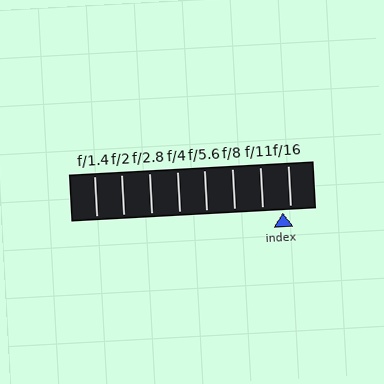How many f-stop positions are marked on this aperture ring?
There are 8 f-stop positions marked.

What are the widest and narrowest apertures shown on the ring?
The widest aperture shown is f/1.4 and the narrowest is f/16.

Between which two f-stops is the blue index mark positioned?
The index mark is between f/11 and f/16.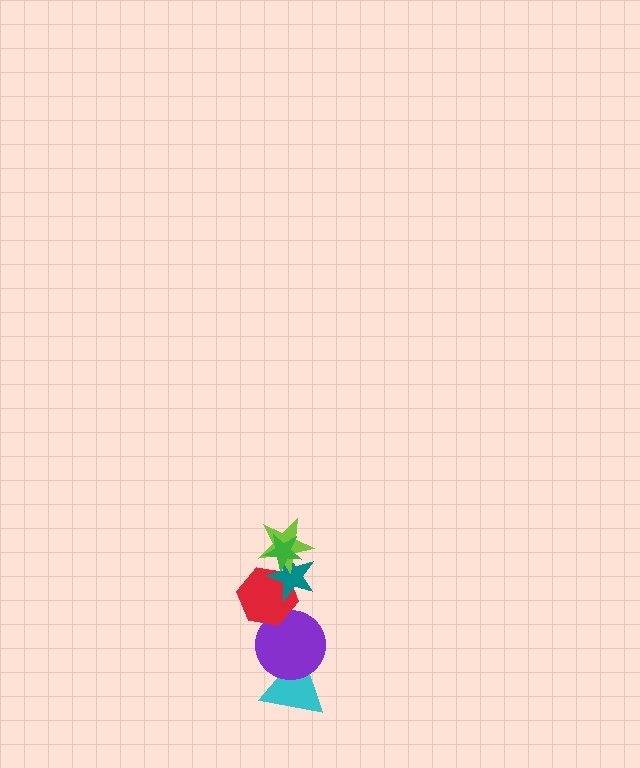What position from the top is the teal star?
The teal star is 3rd from the top.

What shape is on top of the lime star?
The green star is on top of the lime star.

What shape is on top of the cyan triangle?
The purple circle is on top of the cyan triangle.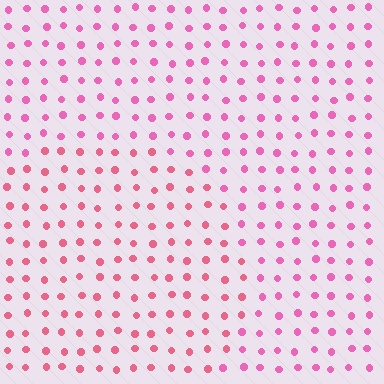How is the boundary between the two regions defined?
The boundary is defined purely by a slight shift in hue (about 21 degrees). Spacing, size, and orientation are identical on both sides.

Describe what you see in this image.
The image is filled with small pink elements in a uniform arrangement. A circle-shaped region is visible where the elements are tinted to a slightly different hue, forming a subtle color boundary.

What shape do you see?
I see a circle.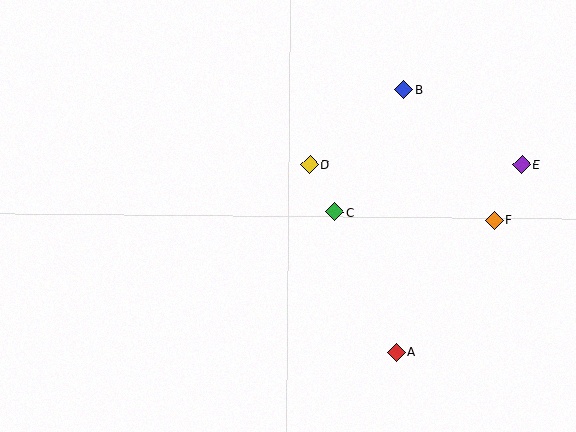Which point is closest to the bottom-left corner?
Point C is closest to the bottom-left corner.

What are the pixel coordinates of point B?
Point B is at (404, 90).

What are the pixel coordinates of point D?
Point D is at (310, 165).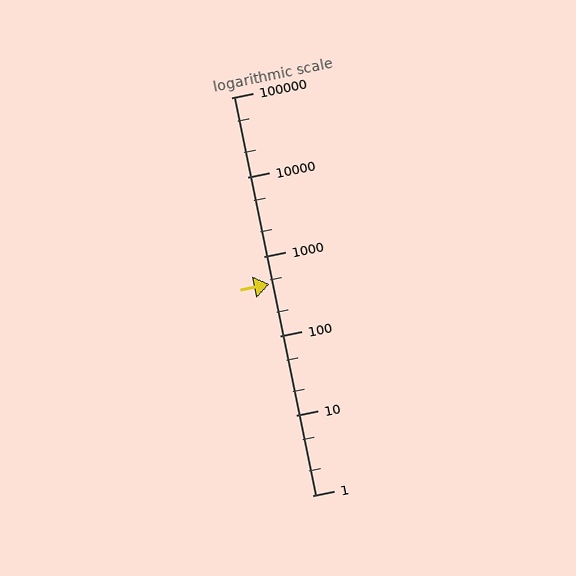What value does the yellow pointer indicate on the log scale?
The pointer indicates approximately 450.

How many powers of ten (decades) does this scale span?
The scale spans 5 decades, from 1 to 100000.